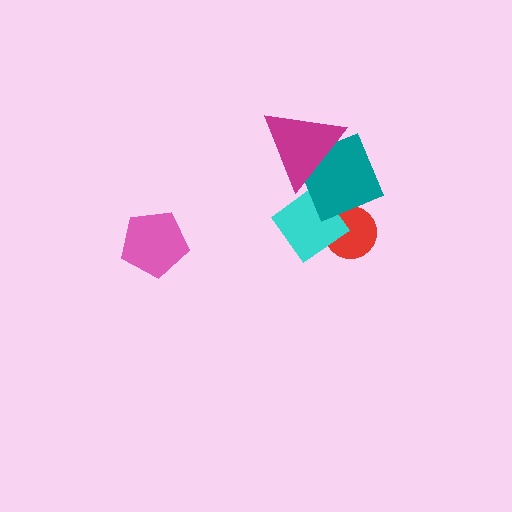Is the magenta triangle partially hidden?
No, no other shape covers it.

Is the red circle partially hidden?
Yes, it is partially covered by another shape.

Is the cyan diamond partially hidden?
Yes, it is partially covered by another shape.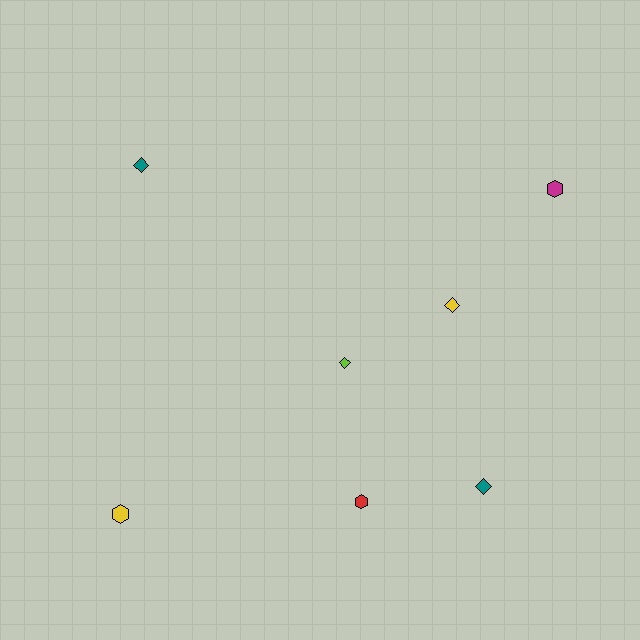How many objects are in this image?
There are 7 objects.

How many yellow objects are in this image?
There are 2 yellow objects.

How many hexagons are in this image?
There are 3 hexagons.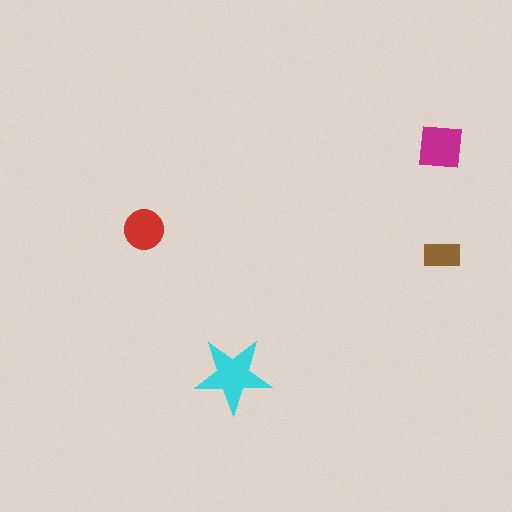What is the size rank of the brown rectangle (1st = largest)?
4th.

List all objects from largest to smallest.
The cyan star, the magenta square, the red circle, the brown rectangle.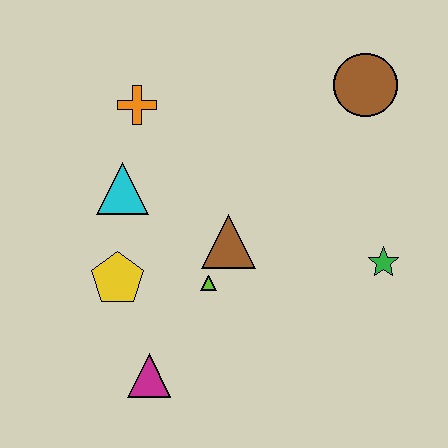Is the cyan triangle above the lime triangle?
Yes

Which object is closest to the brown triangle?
The lime triangle is closest to the brown triangle.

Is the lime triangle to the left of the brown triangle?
Yes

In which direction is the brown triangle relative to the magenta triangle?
The brown triangle is above the magenta triangle.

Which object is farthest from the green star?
The orange cross is farthest from the green star.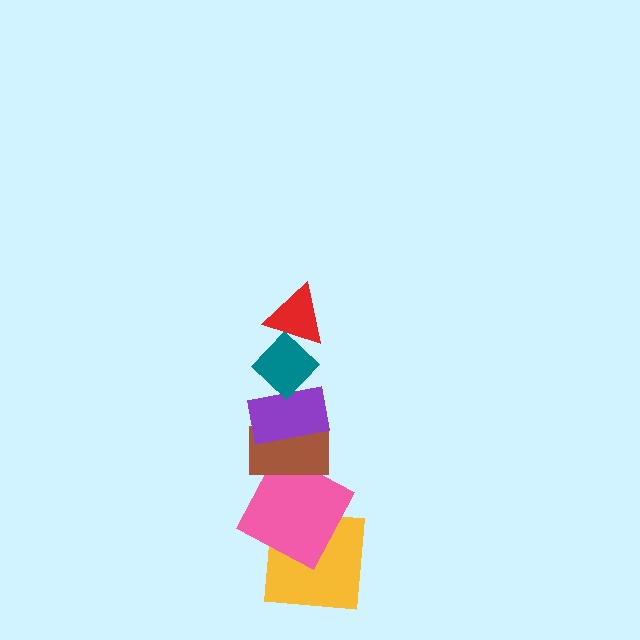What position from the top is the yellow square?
The yellow square is 6th from the top.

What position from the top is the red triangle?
The red triangle is 1st from the top.